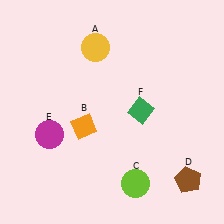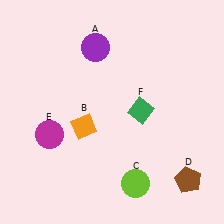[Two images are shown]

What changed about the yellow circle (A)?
In Image 1, A is yellow. In Image 2, it changed to purple.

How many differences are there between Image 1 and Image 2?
There is 1 difference between the two images.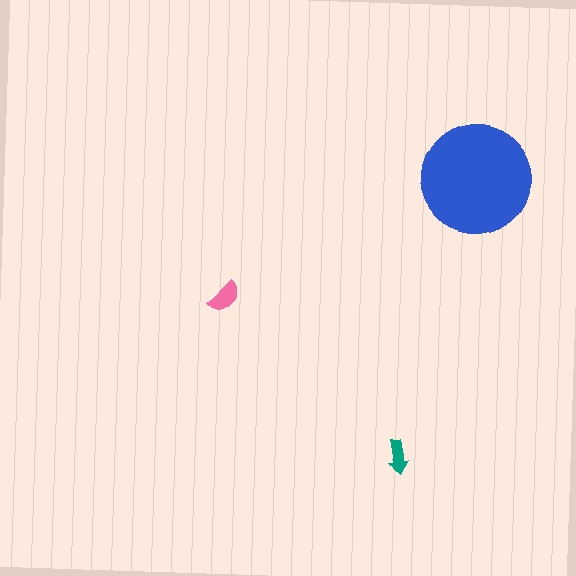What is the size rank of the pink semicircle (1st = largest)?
2nd.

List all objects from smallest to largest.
The teal arrow, the pink semicircle, the blue circle.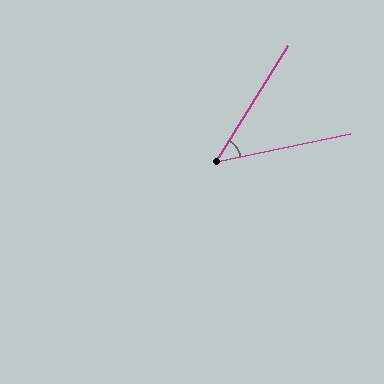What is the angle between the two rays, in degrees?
Approximately 46 degrees.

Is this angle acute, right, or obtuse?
It is acute.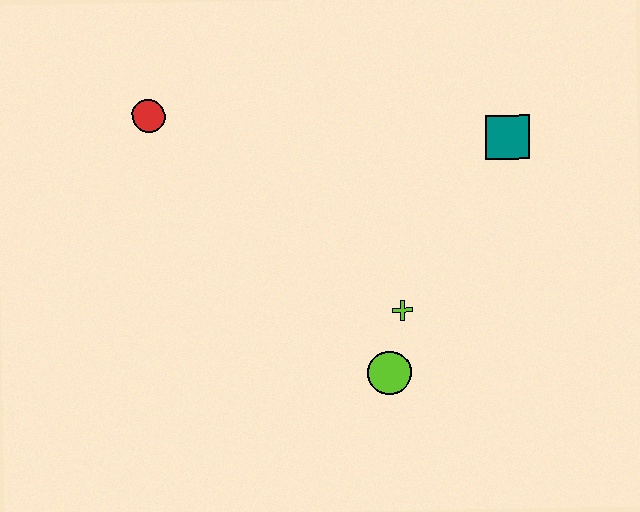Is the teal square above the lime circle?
Yes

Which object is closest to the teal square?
The lime cross is closest to the teal square.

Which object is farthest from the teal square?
The red circle is farthest from the teal square.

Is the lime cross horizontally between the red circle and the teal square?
Yes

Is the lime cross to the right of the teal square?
No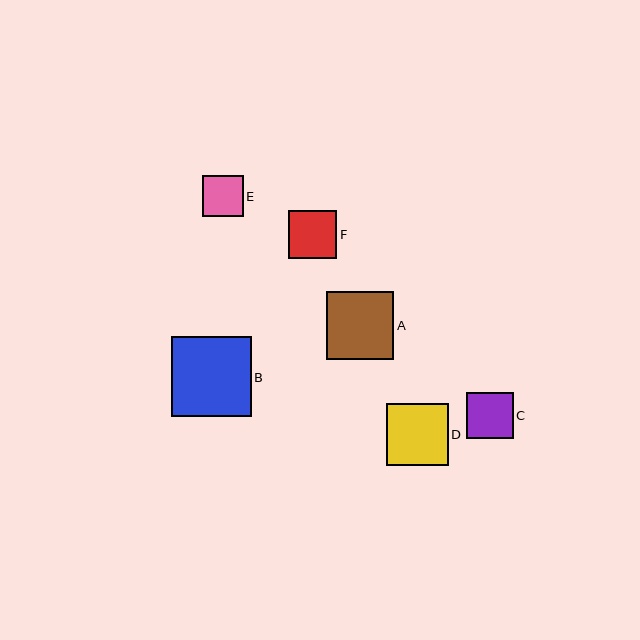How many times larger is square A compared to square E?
Square A is approximately 1.6 times the size of square E.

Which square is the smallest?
Square E is the smallest with a size of approximately 41 pixels.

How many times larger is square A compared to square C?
Square A is approximately 1.5 times the size of square C.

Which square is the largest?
Square B is the largest with a size of approximately 79 pixels.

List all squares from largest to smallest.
From largest to smallest: B, A, D, F, C, E.